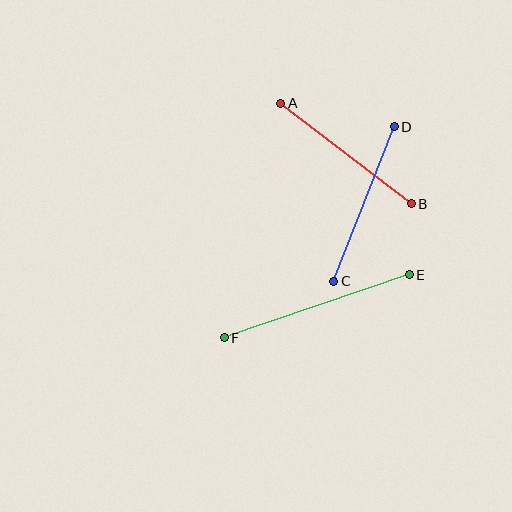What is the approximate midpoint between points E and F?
The midpoint is at approximately (317, 306) pixels.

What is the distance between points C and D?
The distance is approximately 166 pixels.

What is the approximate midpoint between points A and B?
The midpoint is at approximately (346, 154) pixels.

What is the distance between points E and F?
The distance is approximately 195 pixels.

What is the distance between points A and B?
The distance is approximately 164 pixels.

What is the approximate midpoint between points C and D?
The midpoint is at approximately (364, 204) pixels.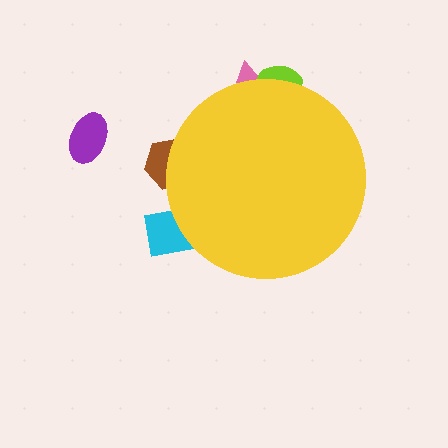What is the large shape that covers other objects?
A yellow circle.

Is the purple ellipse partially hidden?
No, the purple ellipse is fully visible.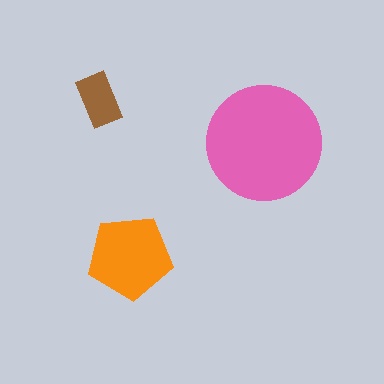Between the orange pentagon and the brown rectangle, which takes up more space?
The orange pentagon.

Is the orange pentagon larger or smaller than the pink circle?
Smaller.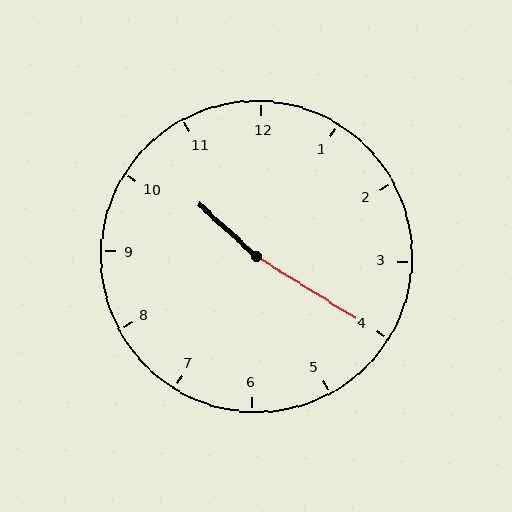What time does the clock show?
10:20.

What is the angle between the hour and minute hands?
Approximately 170 degrees.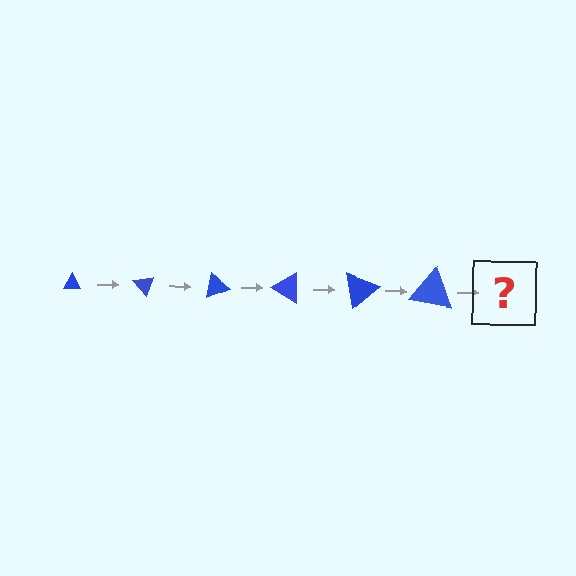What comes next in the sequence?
The next element should be a triangle, larger than the previous one and rotated 300 degrees from the start.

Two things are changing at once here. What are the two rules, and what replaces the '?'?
The two rules are that the triangle grows larger each step and it rotates 50 degrees each step. The '?' should be a triangle, larger than the previous one and rotated 300 degrees from the start.